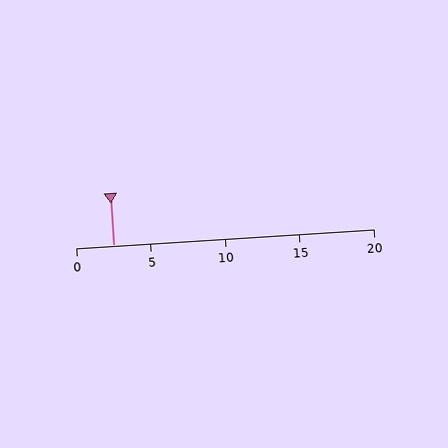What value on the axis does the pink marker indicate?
The marker indicates approximately 2.5.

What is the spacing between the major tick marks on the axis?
The major ticks are spaced 5 apart.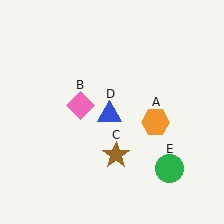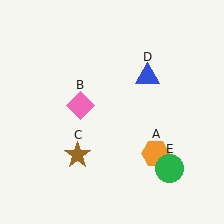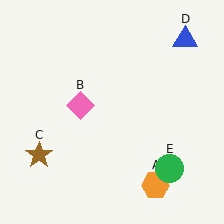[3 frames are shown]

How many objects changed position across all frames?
3 objects changed position: orange hexagon (object A), brown star (object C), blue triangle (object D).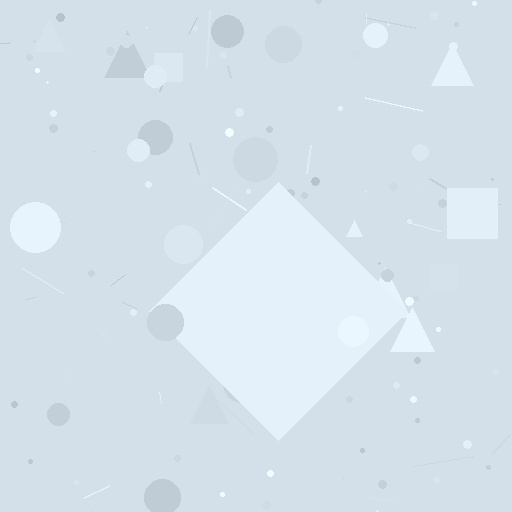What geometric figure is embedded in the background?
A diamond is embedded in the background.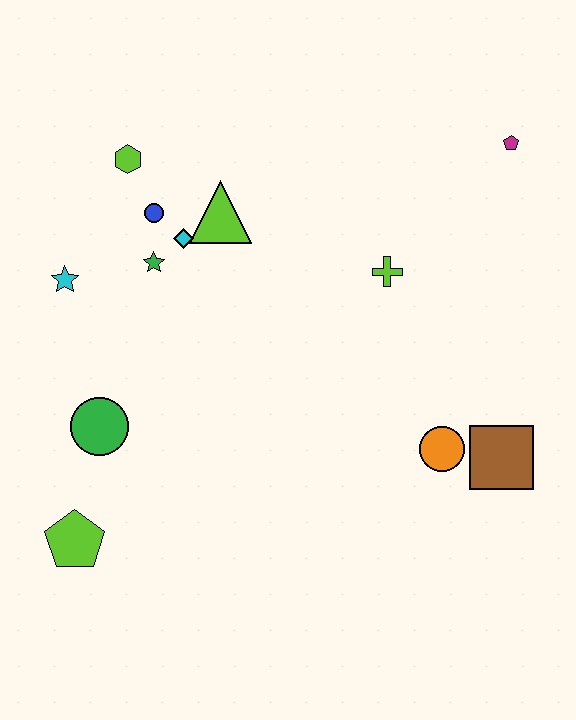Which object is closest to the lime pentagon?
The green circle is closest to the lime pentagon.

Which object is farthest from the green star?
The brown square is farthest from the green star.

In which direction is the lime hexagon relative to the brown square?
The lime hexagon is to the left of the brown square.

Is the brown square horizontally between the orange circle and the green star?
No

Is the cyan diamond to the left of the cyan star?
No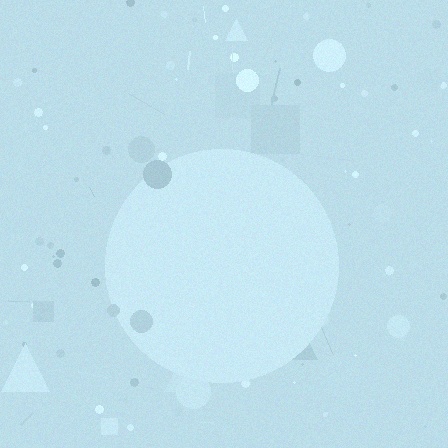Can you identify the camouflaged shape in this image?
The camouflaged shape is a circle.